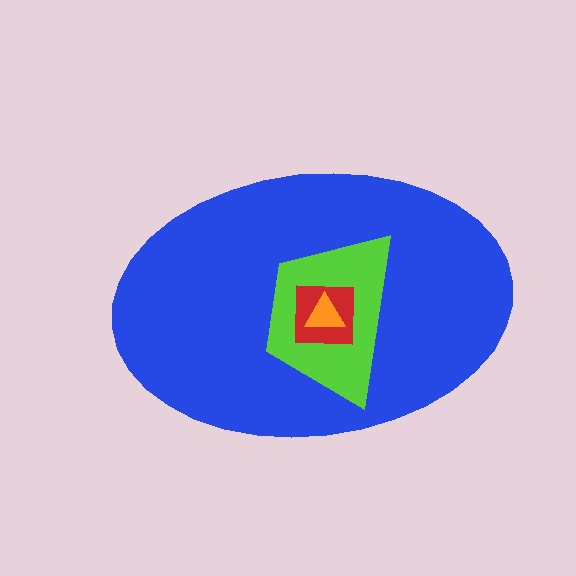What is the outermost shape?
The blue ellipse.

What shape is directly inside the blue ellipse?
The lime trapezoid.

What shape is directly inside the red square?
The orange triangle.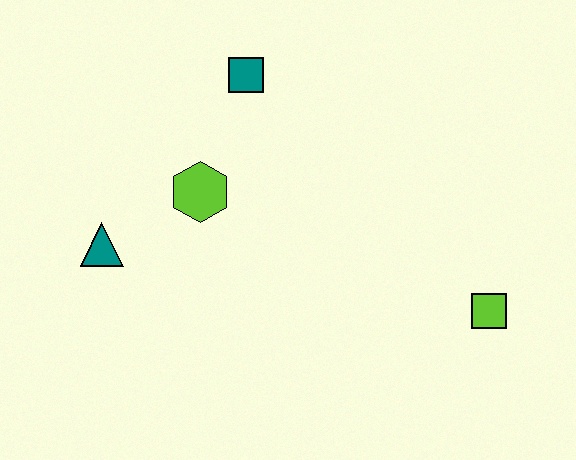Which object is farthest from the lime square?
The teal triangle is farthest from the lime square.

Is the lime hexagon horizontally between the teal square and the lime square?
No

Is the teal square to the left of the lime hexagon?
No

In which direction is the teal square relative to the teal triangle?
The teal square is above the teal triangle.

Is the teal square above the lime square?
Yes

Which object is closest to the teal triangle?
The lime hexagon is closest to the teal triangle.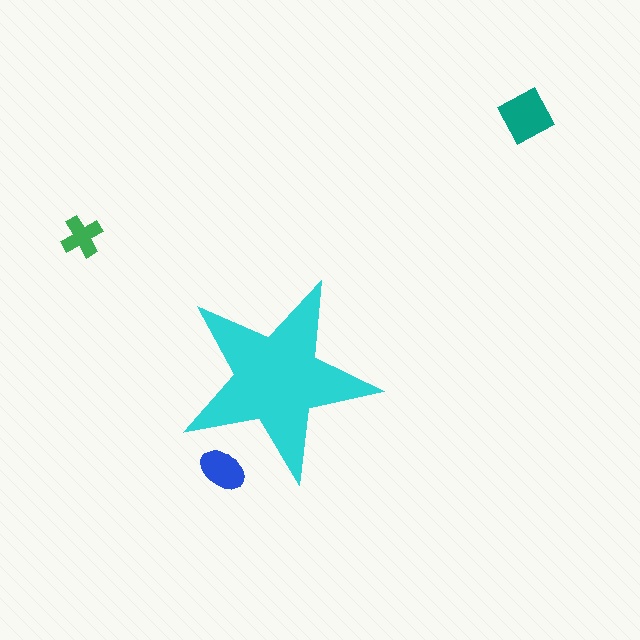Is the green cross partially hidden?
No, the green cross is fully visible.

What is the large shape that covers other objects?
A cyan star.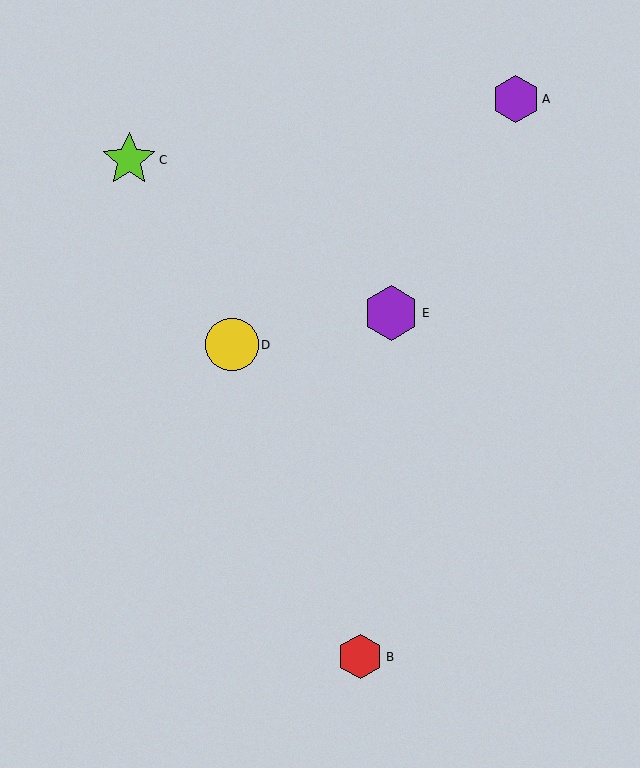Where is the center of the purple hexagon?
The center of the purple hexagon is at (516, 99).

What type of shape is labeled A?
Shape A is a purple hexagon.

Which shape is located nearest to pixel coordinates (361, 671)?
The red hexagon (labeled B) at (360, 657) is nearest to that location.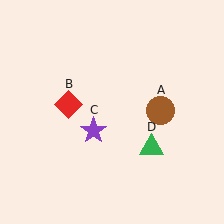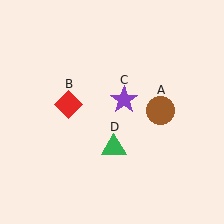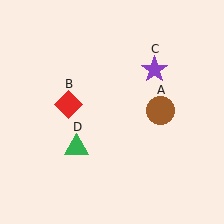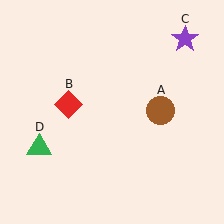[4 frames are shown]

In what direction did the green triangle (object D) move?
The green triangle (object D) moved left.